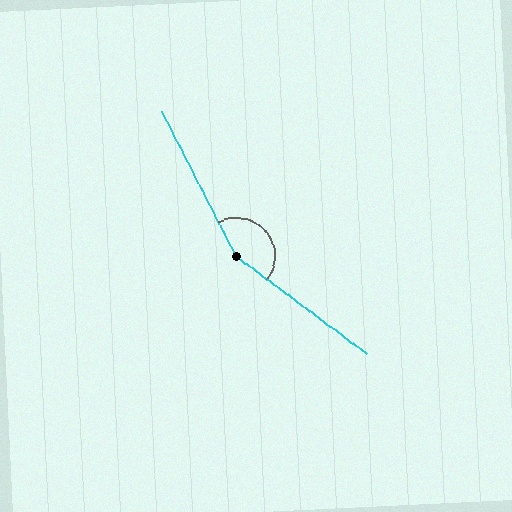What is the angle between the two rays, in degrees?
Approximately 154 degrees.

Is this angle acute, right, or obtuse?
It is obtuse.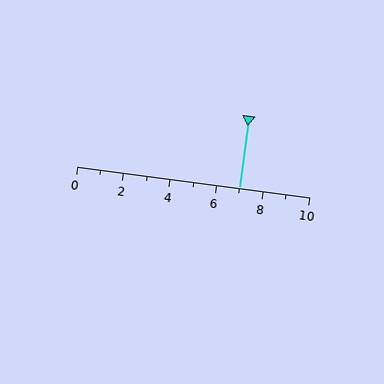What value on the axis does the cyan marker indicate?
The marker indicates approximately 7.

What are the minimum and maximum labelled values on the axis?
The axis runs from 0 to 10.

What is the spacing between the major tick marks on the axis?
The major ticks are spaced 2 apart.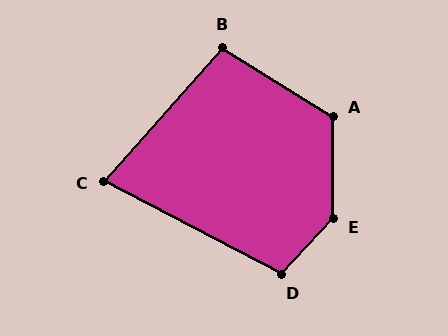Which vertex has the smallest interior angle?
C, at approximately 76 degrees.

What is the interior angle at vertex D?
Approximately 106 degrees (obtuse).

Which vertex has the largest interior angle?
E, at approximately 137 degrees.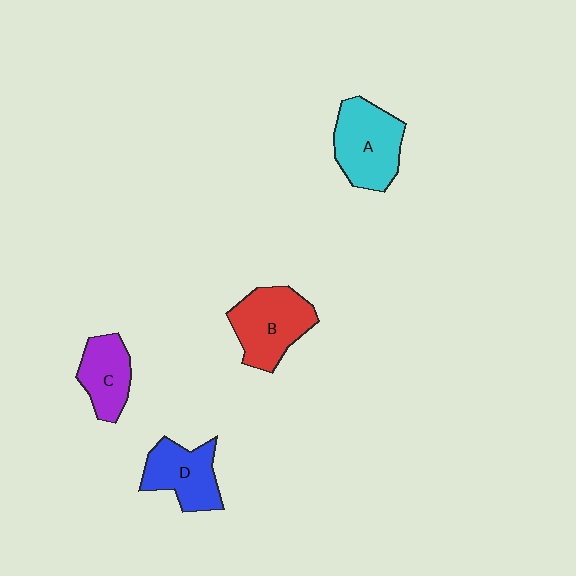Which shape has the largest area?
Shape A (cyan).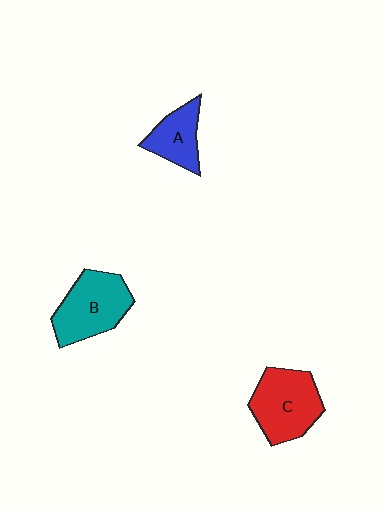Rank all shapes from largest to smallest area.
From largest to smallest: C (red), B (teal), A (blue).